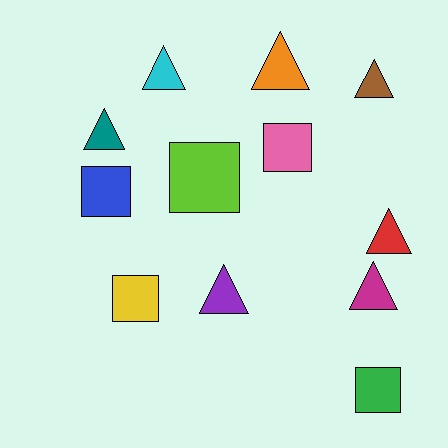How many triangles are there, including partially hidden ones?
There are 7 triangles.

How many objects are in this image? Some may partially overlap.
There are 12 objects.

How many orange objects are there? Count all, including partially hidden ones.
There is 1 orange object.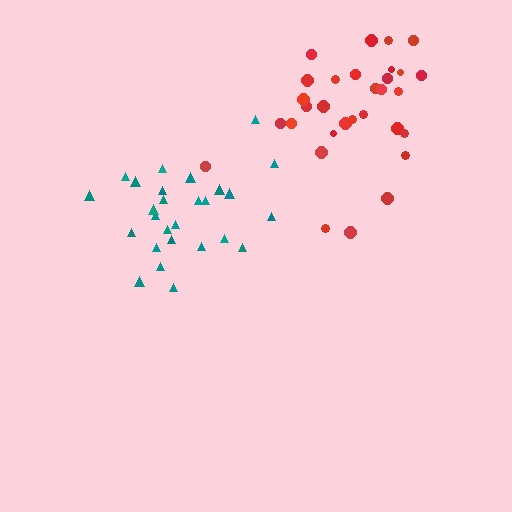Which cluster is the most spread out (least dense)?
Red.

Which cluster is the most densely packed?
Teal.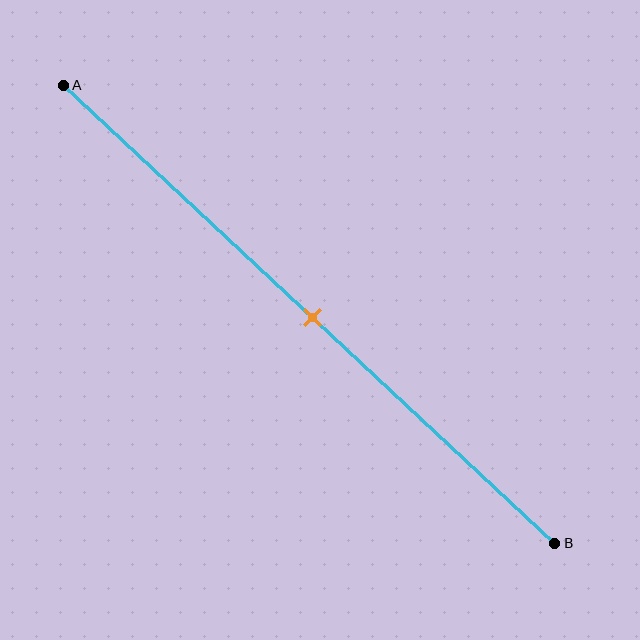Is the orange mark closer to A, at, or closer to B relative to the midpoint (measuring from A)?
The orange mark is approximately at the midpoint of segment AB.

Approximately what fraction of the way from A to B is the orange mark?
The orange mark is approximately 50% of the way from A to B.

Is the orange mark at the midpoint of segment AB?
Yes, the mark is approximately at the midpoint.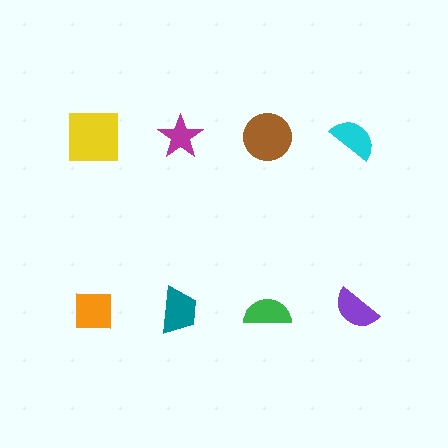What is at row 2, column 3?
A green semicircle.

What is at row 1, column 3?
A brown circle.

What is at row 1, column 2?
A magenta star.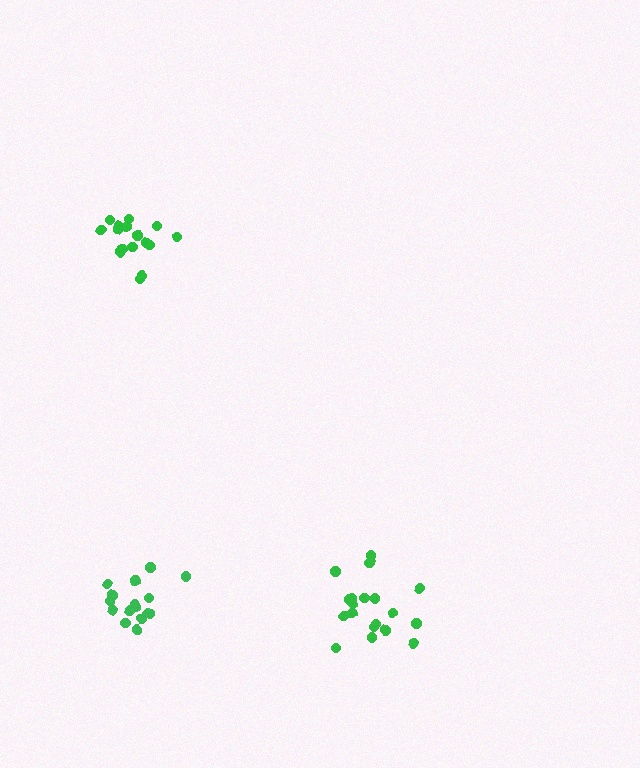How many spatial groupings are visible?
There are 3 spatial groupings.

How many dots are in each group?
Group 1: 19 dots, Group 2: 16 dots, Group 3: 16 dots (51 total).